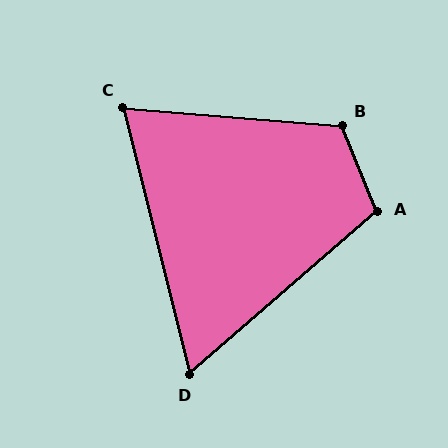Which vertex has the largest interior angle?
B, at approximately 117 degrees.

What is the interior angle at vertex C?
Approximately 71 degrees (acute).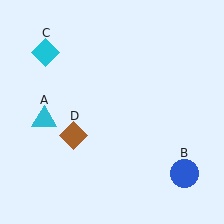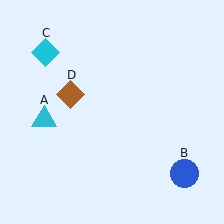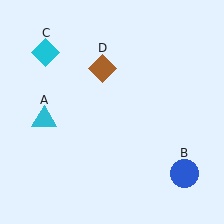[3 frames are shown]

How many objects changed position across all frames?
1 object changed position: brown diamond (object D).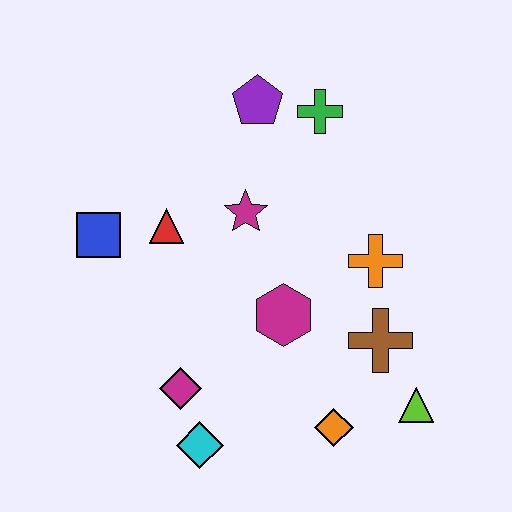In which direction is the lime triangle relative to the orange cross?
The lime triangle is below the orange cross.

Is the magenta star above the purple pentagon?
No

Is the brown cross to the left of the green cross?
No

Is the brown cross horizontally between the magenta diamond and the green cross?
No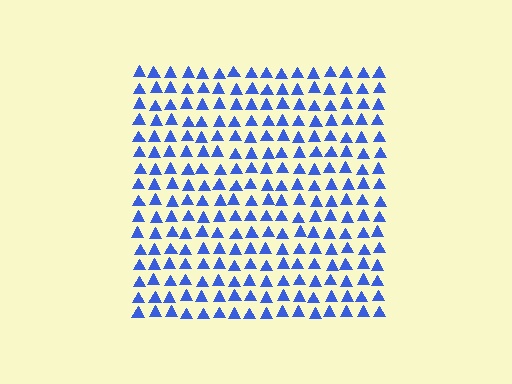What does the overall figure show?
The overall figure shows a square.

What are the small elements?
The small elements are triangles.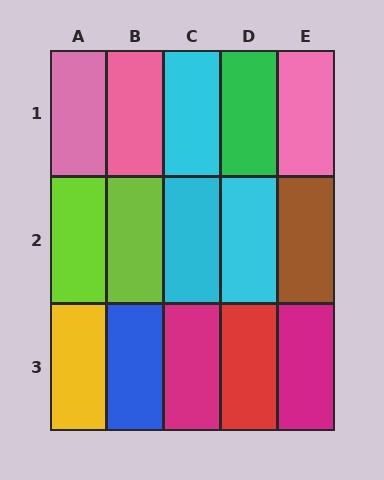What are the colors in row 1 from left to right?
Pink, pink, cyan, green, pink.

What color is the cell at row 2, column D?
Cyan.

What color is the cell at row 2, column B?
Lime.